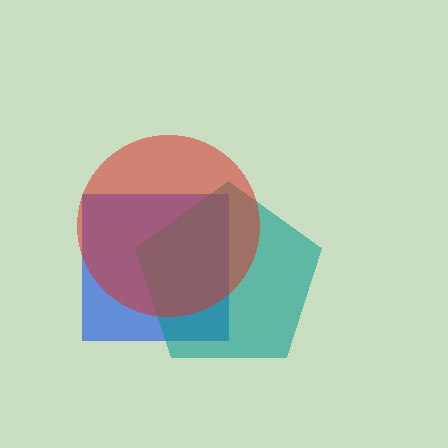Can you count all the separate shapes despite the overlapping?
Yes, there are 3 separate shapes.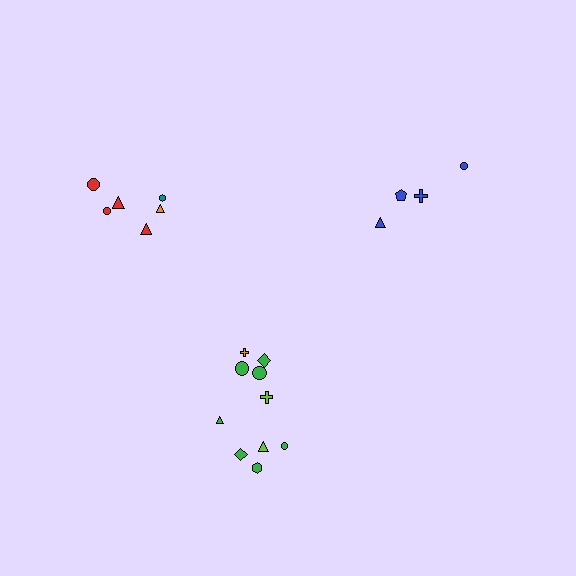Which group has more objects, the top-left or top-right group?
The top-left group.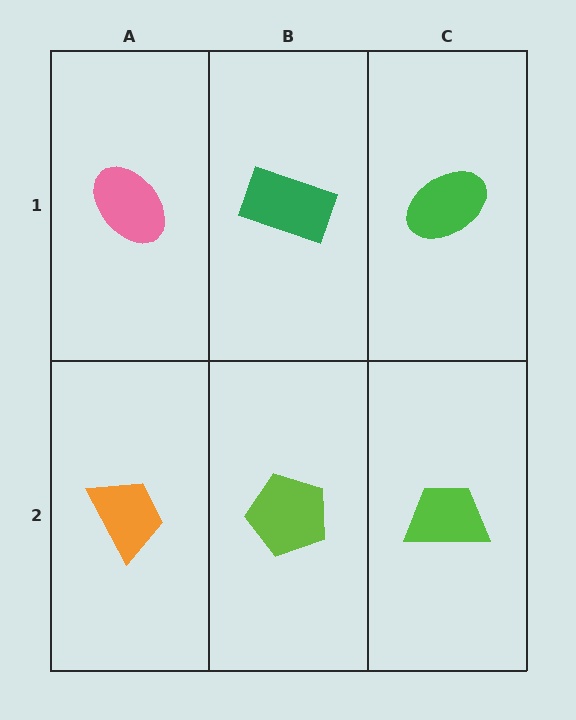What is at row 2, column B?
A lime pentagon.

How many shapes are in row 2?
3 shapes.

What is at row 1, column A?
A pink ellipse.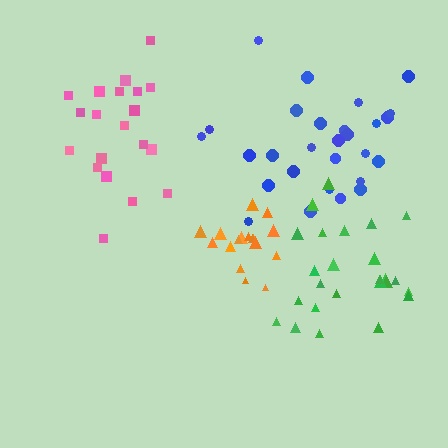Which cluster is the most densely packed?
Orange.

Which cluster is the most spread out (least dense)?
Pink.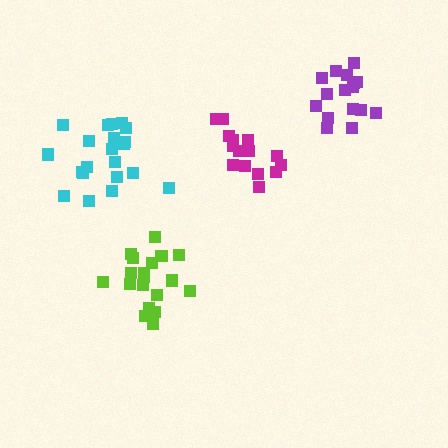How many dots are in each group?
Group 1: 15 dots, Group 2: 21 dots, Group 3: 16 dots, Group 4: 19 dots (71 total).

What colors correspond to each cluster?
The clusters are colored: magenta, cyan, purple, lime.